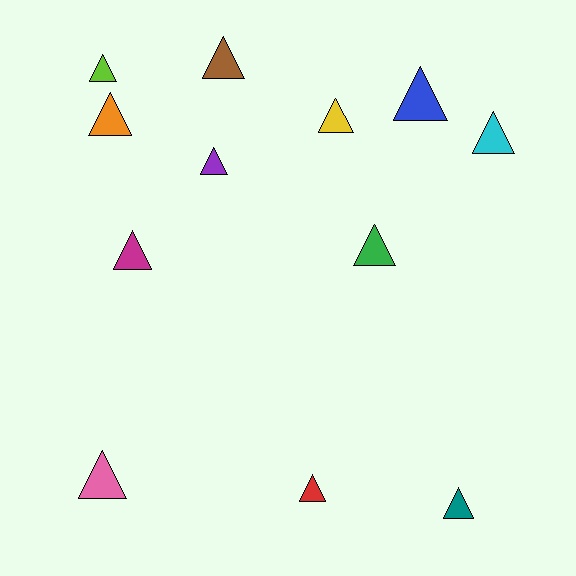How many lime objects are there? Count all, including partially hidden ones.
There is 1 lime object.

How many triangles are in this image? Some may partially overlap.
There are 12 triangles.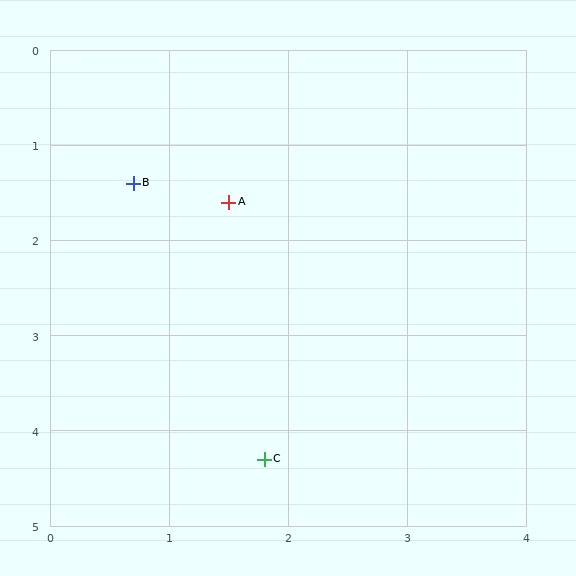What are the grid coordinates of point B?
Point B is at approximately (0.7, 1.4).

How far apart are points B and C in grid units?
Points B and C are about 3.1 grid units apart.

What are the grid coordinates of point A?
Point A is at approximately (1.5, 1.6).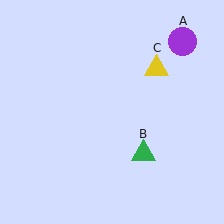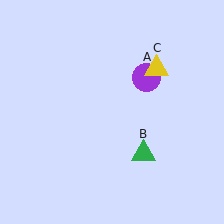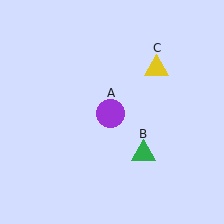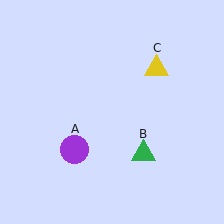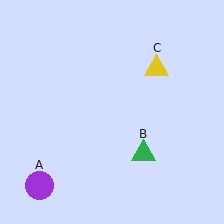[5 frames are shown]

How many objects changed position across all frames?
1 object changed position: purple circle (object A).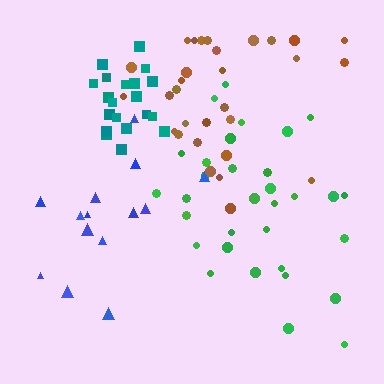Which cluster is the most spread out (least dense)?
Blue.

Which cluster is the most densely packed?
Teal.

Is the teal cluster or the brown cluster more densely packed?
Teal.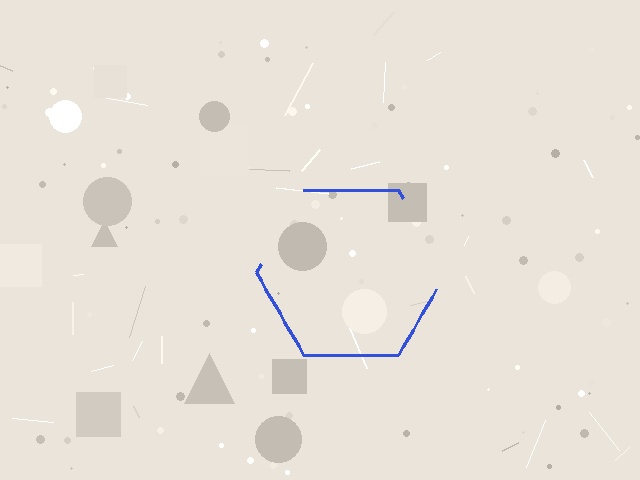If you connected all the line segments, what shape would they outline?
They would outline a hexagon.